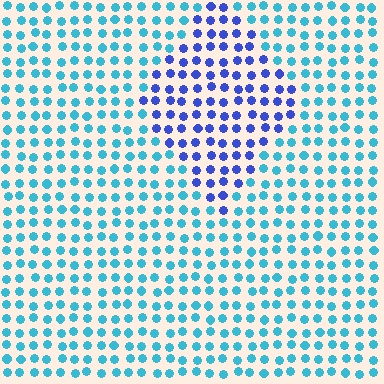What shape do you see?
I see a diamond.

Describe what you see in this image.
The image is filled with small cyan elements in a uniform arrangement. A diamond-shaped region is visible where the elements are tinted to a slightly different hue, forming a subtle color boundary.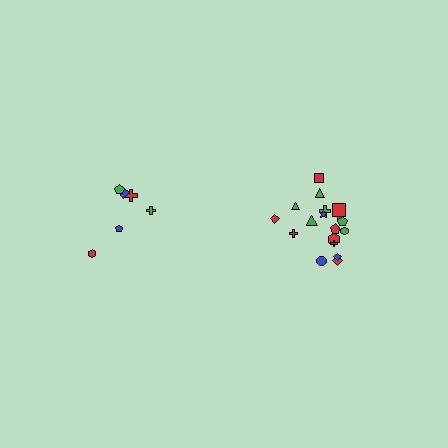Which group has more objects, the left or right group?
The right group.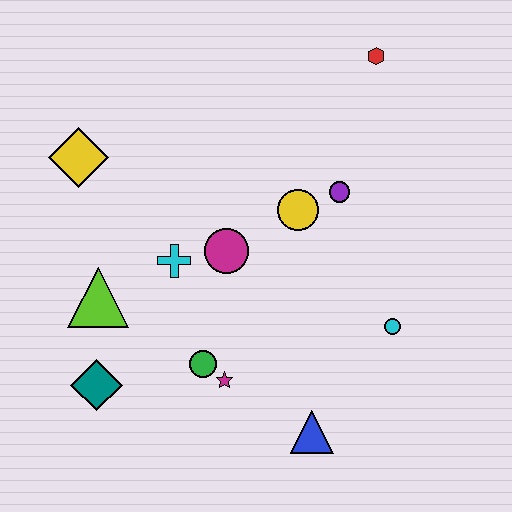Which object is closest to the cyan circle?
The blue triangle is closest to the cyan circle.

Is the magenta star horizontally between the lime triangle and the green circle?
No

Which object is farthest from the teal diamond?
The red hexagon is farthest from the teal diamond.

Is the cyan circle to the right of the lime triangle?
Yes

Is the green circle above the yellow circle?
No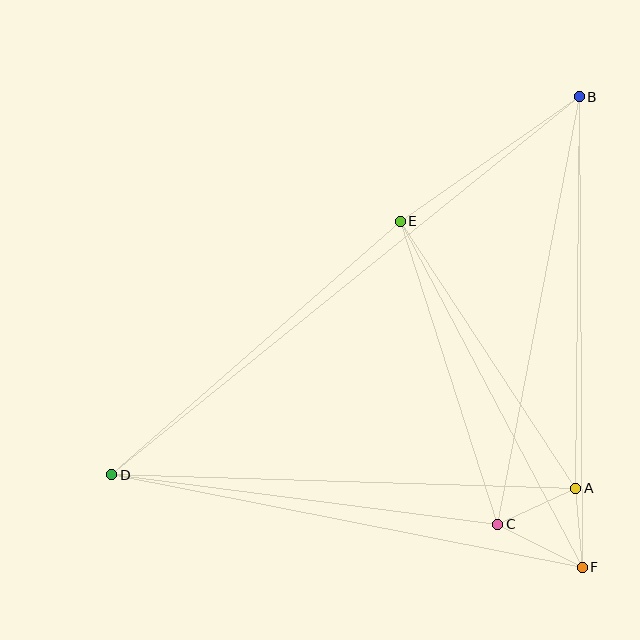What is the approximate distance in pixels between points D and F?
The distance between D and F is approximately 479 pixels.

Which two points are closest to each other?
Points A and F are closest to each other.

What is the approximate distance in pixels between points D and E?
The distance between D and E is approximately 384 pixels.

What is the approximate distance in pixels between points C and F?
The distance between C and F is approximately 95 pixels.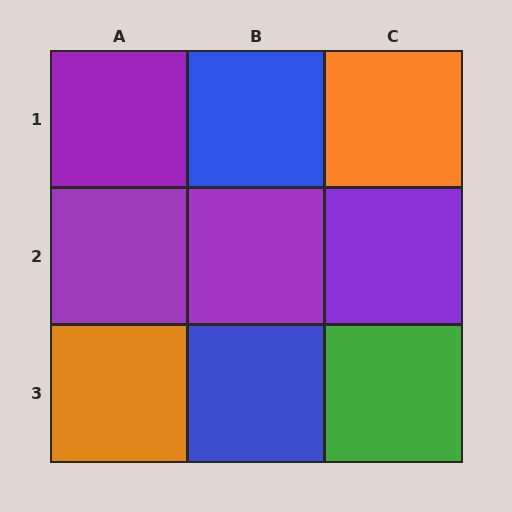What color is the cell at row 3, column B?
Blue.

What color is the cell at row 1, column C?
Orange.